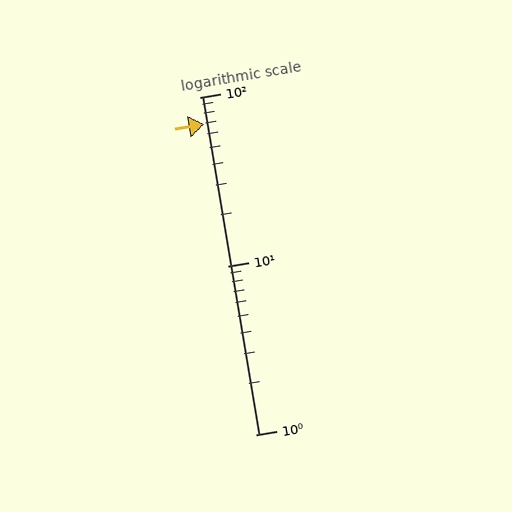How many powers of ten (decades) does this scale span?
The scale spans 2 decades, from 1 to 100.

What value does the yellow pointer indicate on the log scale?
The pointer indicates approximately 69.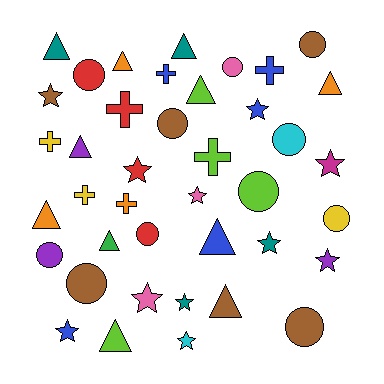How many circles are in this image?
There are 11 circles.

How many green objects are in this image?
There is 1 green object.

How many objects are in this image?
There are 40 objects.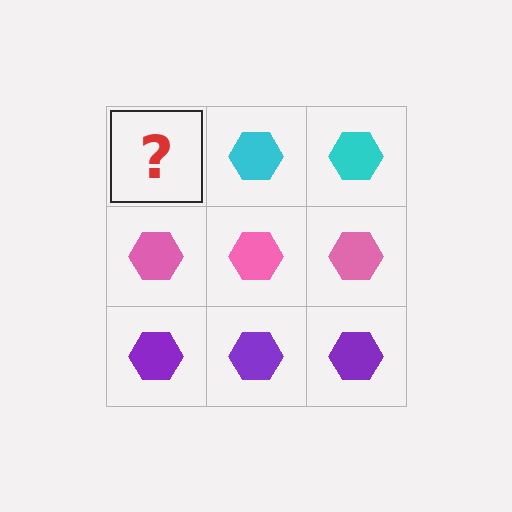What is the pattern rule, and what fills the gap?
The rule is that each row has a consistent color. The gap should be filled with a cyan hexagon.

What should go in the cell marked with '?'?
The missing cell should contain a cyan hexagon.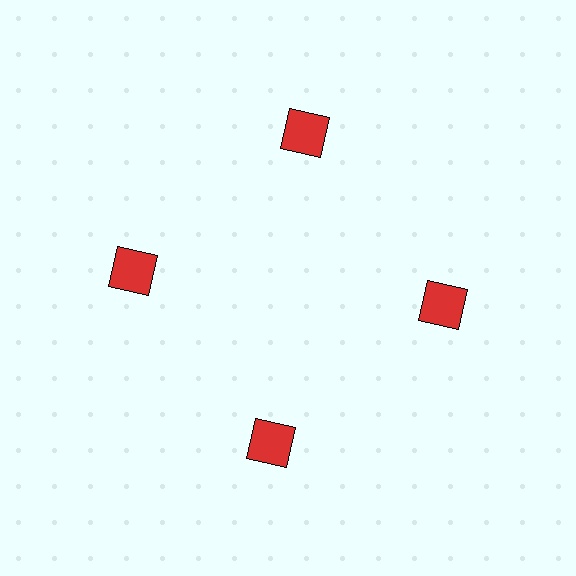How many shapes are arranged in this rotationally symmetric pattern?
There are 4 shapes, arranged in 4 groups of 1.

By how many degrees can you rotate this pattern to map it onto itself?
The pattern maps onto itself every 90 degrees of rotation.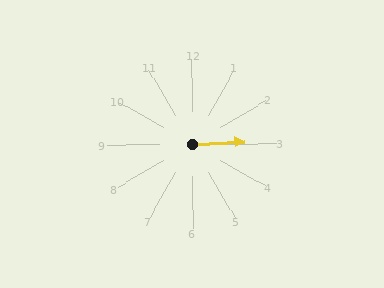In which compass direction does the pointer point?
East.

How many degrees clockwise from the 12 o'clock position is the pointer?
Approximately 87 degrees.